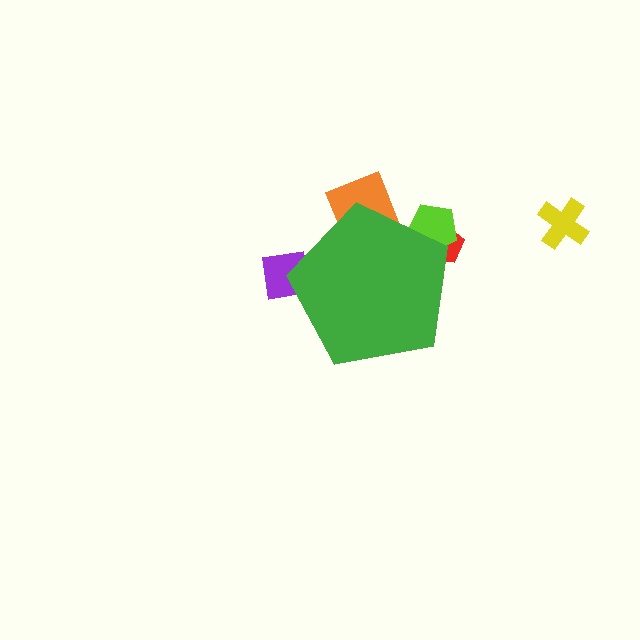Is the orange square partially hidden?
Yes, the orange square is partially hidden behind the green pentagon.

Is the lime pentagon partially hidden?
Yes, the lime pentagon is partially hidden behind the green pentagon.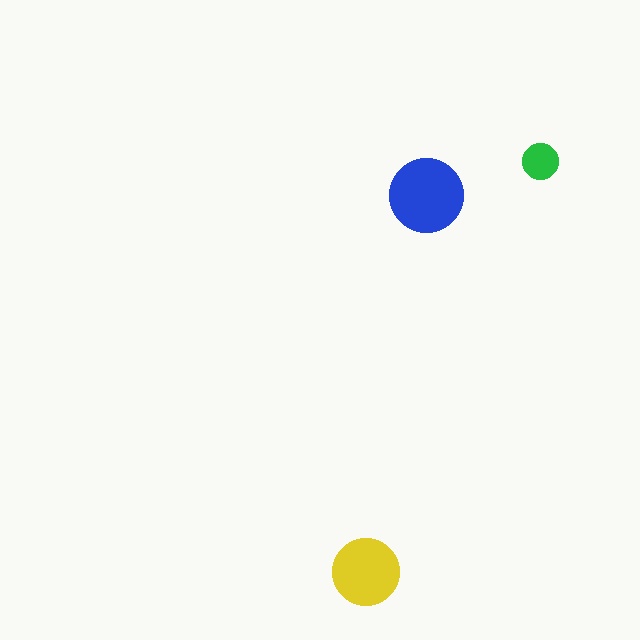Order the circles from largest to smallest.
the blue one, the yellow one, the green one.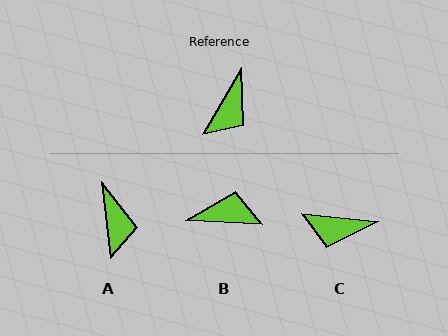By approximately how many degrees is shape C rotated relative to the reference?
Approximately 66 degrees clockwise.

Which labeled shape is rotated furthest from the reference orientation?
B, about 117 degrees away.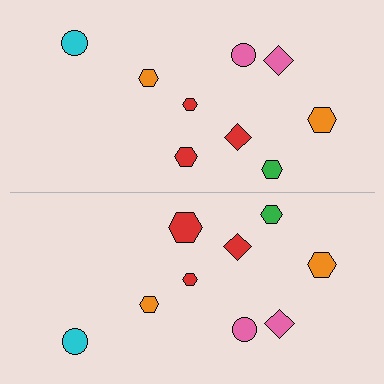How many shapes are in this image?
There are 18 shapes in this image.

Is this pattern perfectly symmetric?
No, the pattern is not perfectly symmetric. The red hexagon on the bottom side has a different size than its mirror counterpart.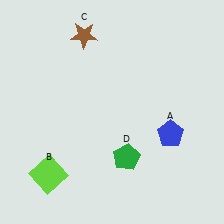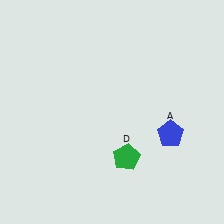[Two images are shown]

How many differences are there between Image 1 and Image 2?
There are 2 differences between the two images.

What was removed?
The lime square (B), the brown star (C) were removed in Image 2.